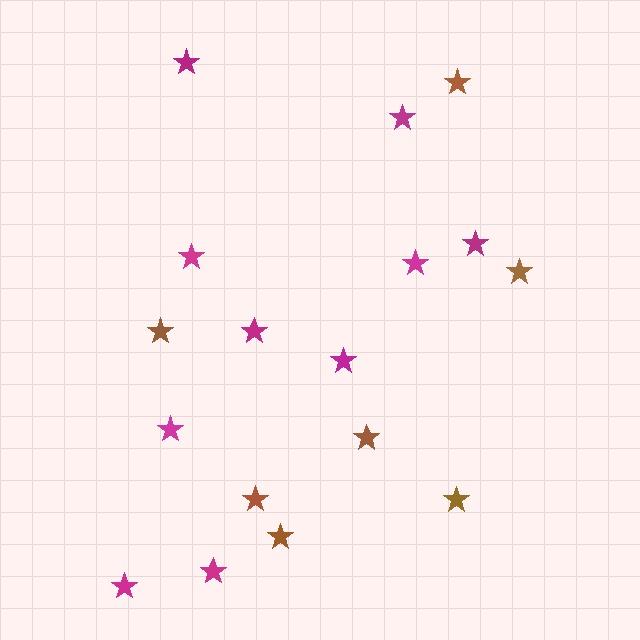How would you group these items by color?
There are 2 groups: one group of magenta stars (10) and one group of brown stars (7).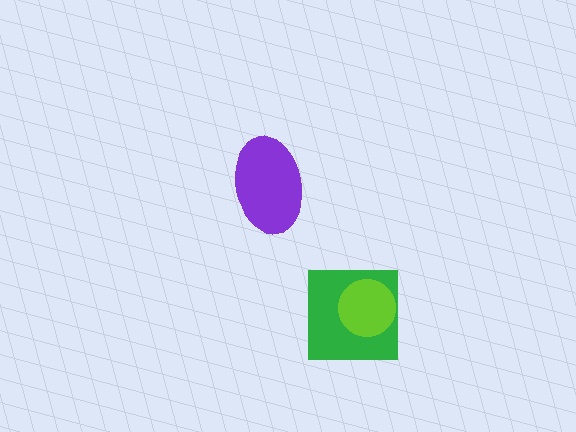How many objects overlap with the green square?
1 object overlaps with the green square.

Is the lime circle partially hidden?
No, no other shape covers it.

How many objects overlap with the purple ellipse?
0 objects overlap with the purple ellipse.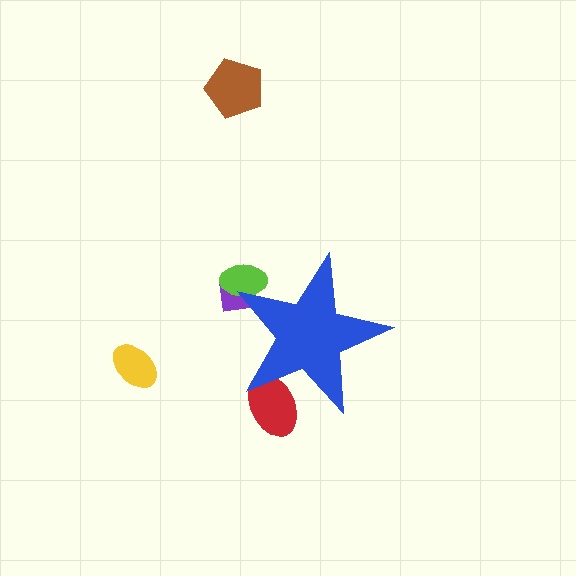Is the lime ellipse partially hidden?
Yes, the lime ellipse is partially hidden behind the blue star.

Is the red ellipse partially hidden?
Yes, the red ellipse is partially hidden behind the blue star.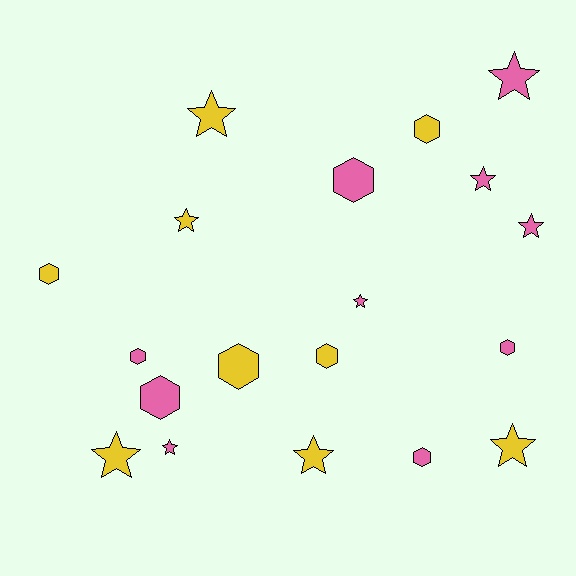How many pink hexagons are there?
There are 5 pink hexagons.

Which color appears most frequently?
Pink, with 10 objects.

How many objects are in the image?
There are 19 objects.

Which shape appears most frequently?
Star, with 10 objects.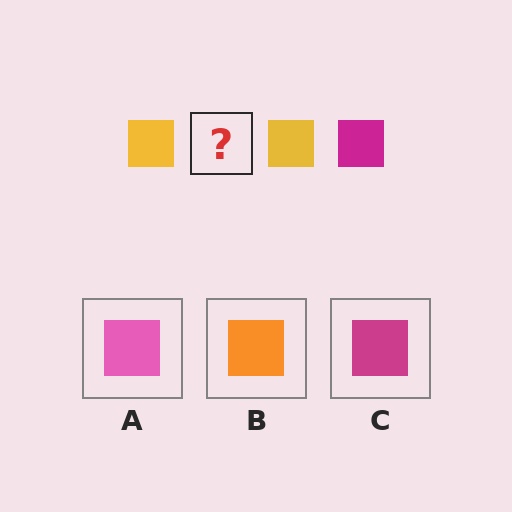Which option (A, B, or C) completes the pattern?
C.